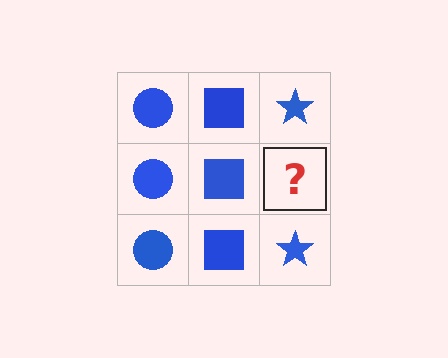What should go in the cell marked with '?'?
The missing cell should contain a blue star.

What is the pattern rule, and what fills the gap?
The rule is that each column has a consistent shape. The gap should be filled with a blue star.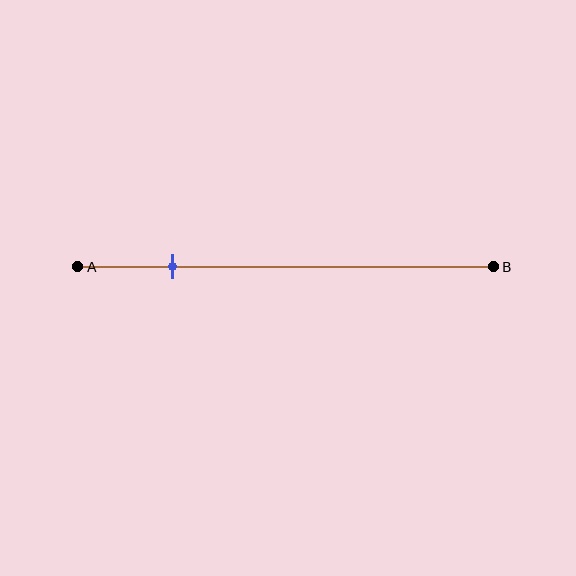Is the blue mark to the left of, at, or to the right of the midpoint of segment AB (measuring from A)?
The blue mark is to the left of the midpoint of segment AB.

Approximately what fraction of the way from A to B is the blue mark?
The blue mark is approximately 25% of the way from A to B.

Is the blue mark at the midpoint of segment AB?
No, the mark is at about 25% from A, not at the 50% midpoint.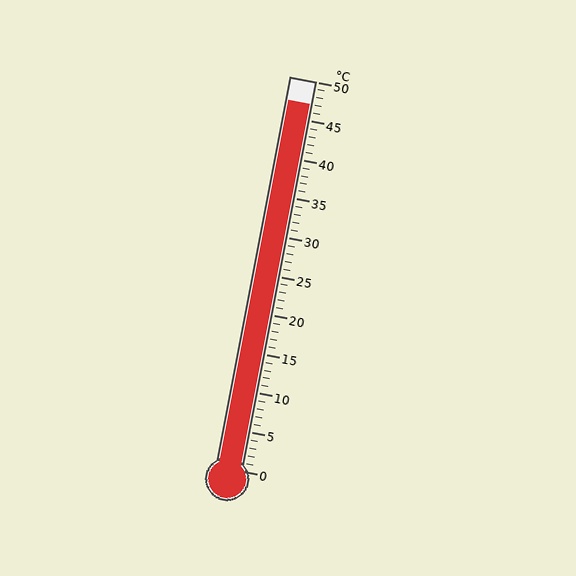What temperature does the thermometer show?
The thermometer shows approximately 47°C.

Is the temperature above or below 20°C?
The temperature is above 20°C.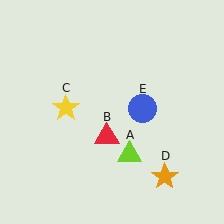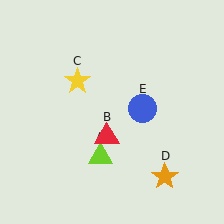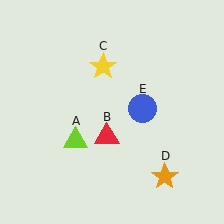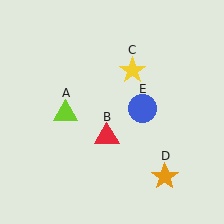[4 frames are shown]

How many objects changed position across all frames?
2 objects changed position: lime triangle (object A), yellow star (object C).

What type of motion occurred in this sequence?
The lime triangle (object A), yellow star (object C) rotated clockwise around the center of the scene.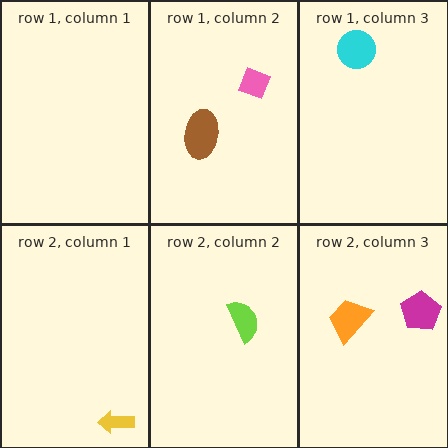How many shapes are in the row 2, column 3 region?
2.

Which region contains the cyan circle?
The row 1, column 3 region.